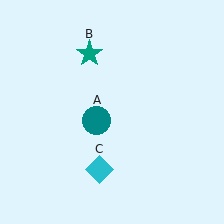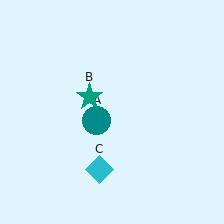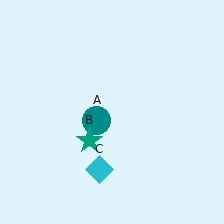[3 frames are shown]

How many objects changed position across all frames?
1 object changed position: teal star (object B).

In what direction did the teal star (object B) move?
The teal star (object B) moved down.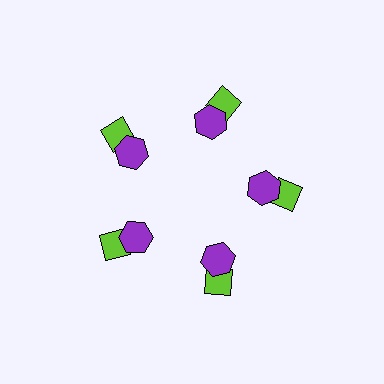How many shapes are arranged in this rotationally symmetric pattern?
There are 10 shapes, arranged in 5 groups of 2.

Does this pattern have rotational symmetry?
Yes, this pattern has 5-fold rotational symmetry. It looks the same after rotating 72 degrees around the center.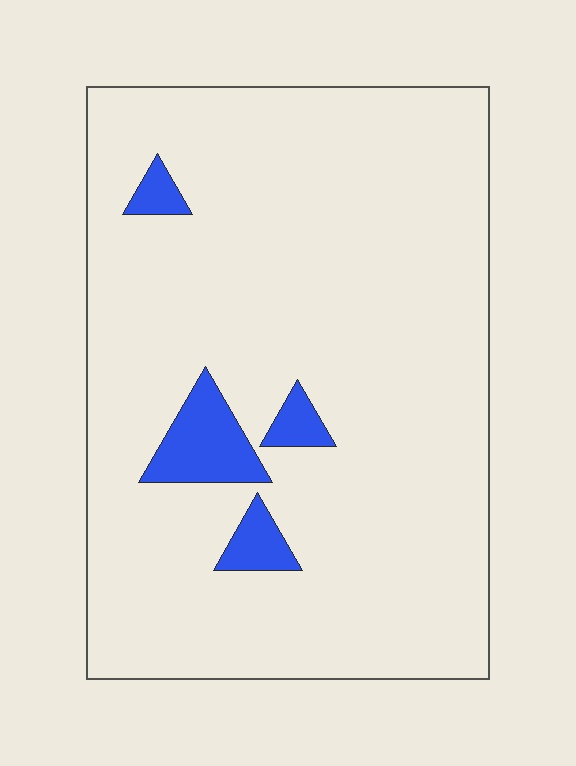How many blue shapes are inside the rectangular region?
4.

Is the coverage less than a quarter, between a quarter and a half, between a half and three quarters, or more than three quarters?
Less than a quarter.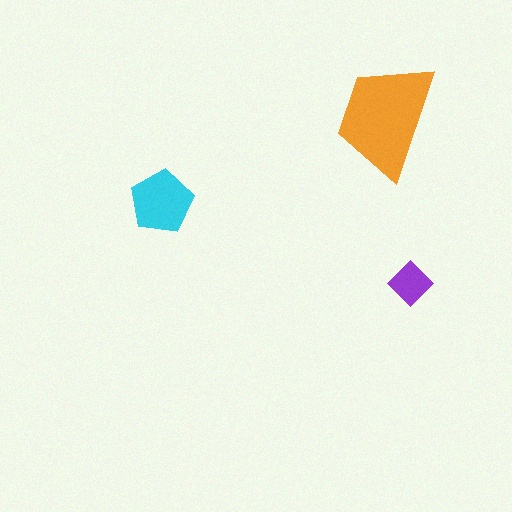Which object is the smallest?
The purple diamond.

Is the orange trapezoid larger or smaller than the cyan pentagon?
Larger.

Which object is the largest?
The orange trapezoid.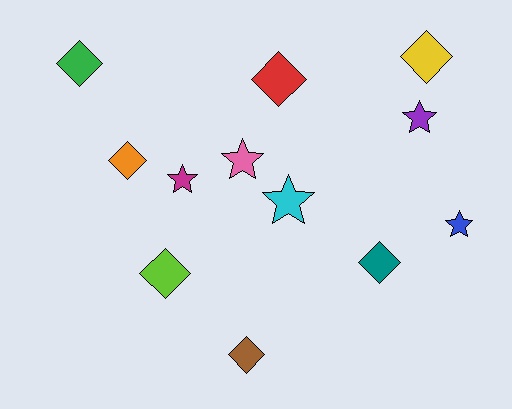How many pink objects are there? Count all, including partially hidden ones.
There is 1 pink object.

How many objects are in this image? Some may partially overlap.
There are 12 objects.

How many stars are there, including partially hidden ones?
There are 5 stars.